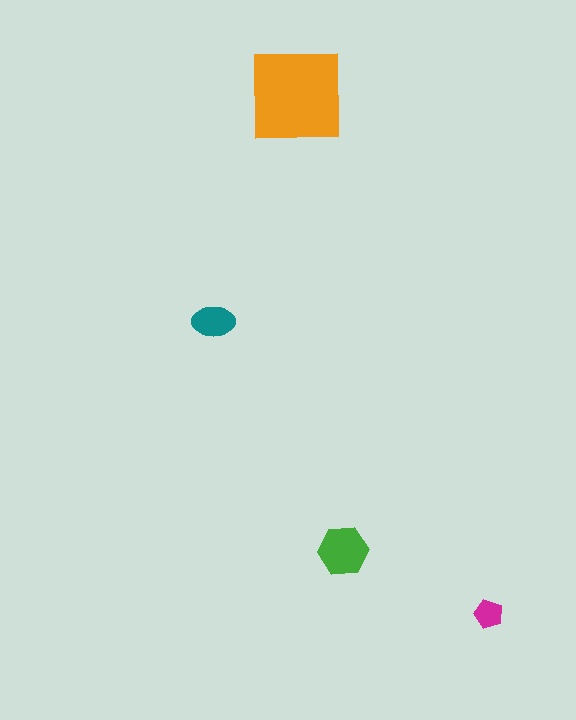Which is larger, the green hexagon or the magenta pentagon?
The green hexagon.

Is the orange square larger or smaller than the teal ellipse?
Larger.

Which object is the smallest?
The magenta pentagon.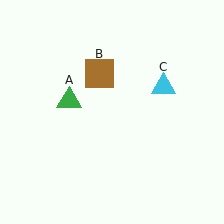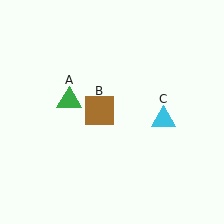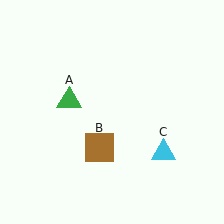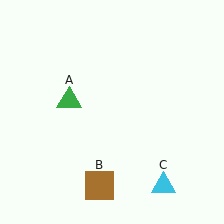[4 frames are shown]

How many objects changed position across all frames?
2 objects changed position: brown square (object B), cyan triangle (object C).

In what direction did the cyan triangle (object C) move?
The cyan triangle (object C) moved down.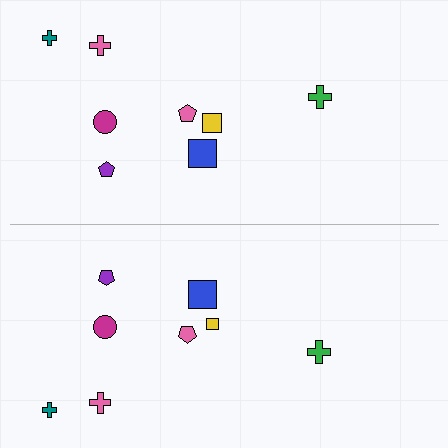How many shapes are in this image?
There are 16 shapes in this image.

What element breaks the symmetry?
The yellow square on the bottom side has a different size than its mirror counterpart.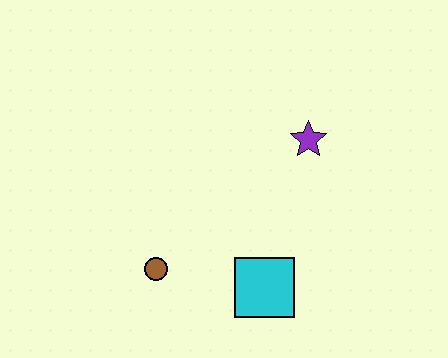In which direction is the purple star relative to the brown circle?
The purple star is to the right of the brown circle.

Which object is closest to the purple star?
The cyan square is closest to the purple star.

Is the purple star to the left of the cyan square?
No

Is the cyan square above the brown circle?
No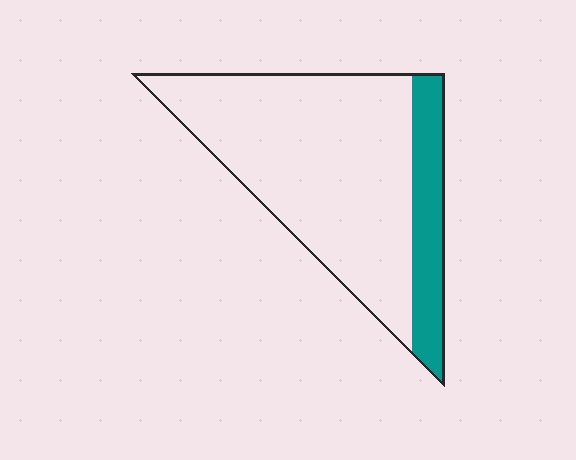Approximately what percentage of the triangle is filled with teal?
Approximately 20%.